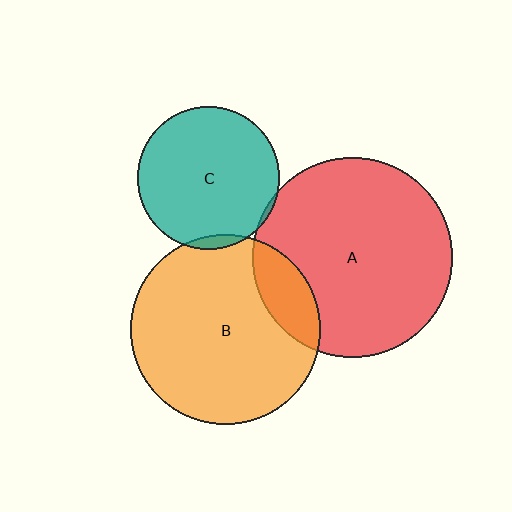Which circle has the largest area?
Circle A (red).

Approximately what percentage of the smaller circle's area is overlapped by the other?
Approximately 5%.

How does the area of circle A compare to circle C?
Approximately 2.0 times.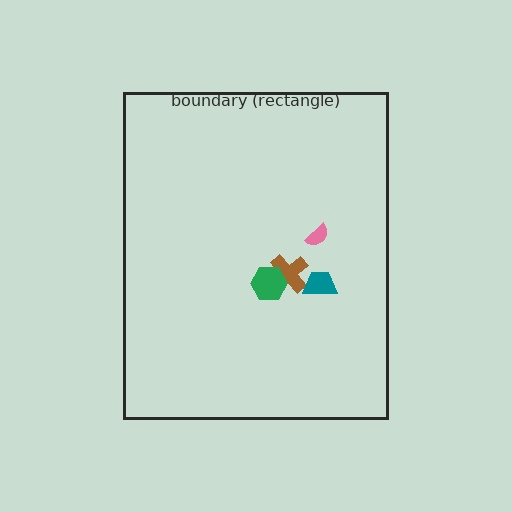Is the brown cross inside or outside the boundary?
Inside.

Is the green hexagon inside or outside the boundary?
Inside.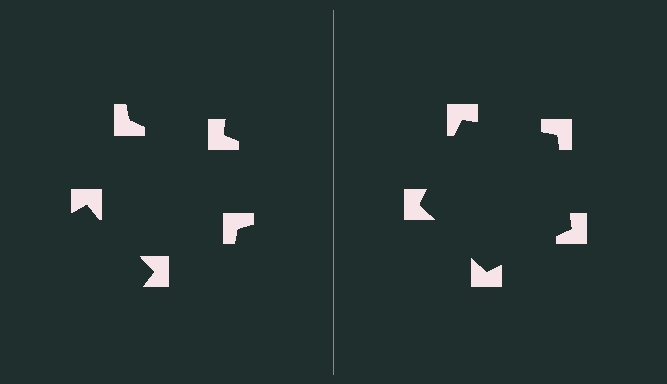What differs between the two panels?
The notched squares are positioned identically on both sides; only the wedge orientations differ. On the right they align to a pentagon; on the left they are misaligned.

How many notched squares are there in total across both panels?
10 — 5 on each side.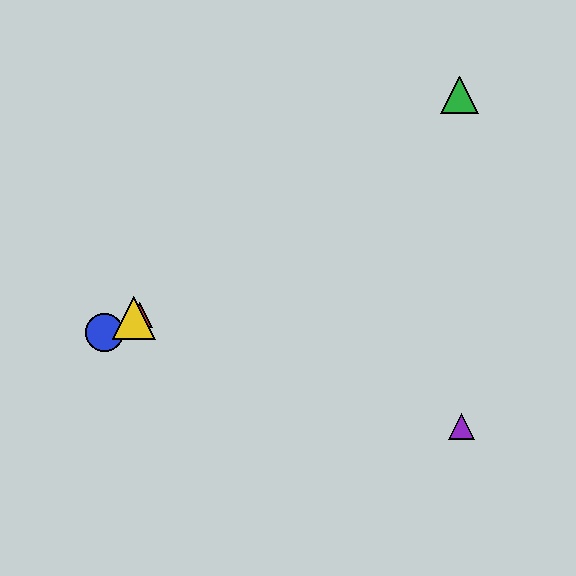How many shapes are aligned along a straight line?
3 shapes (the red triangle, the blue circle, the yellow triangle) are aligned along a straight line.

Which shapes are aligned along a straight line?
The red triangle, the blue circle, the yellow triangle are aligned along a straight line.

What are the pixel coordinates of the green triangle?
The green triangle is at (459, 95).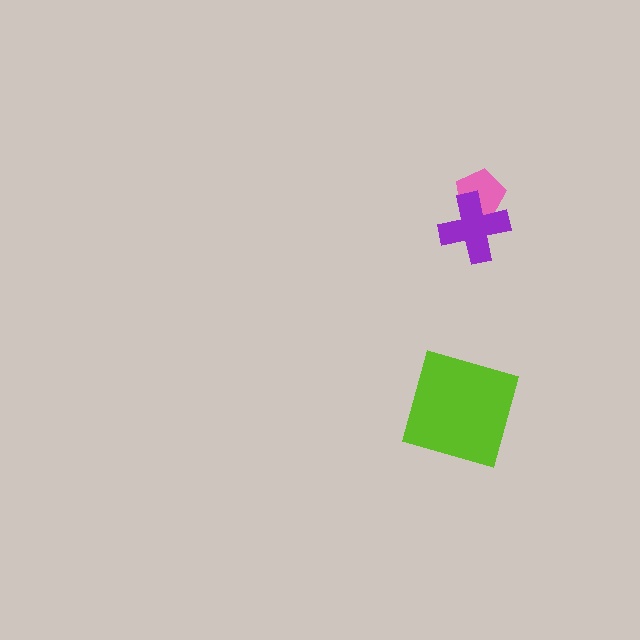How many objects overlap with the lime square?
0 objects overlap with the lime square.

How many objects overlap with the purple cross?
1 object overlaps with the purple cross.